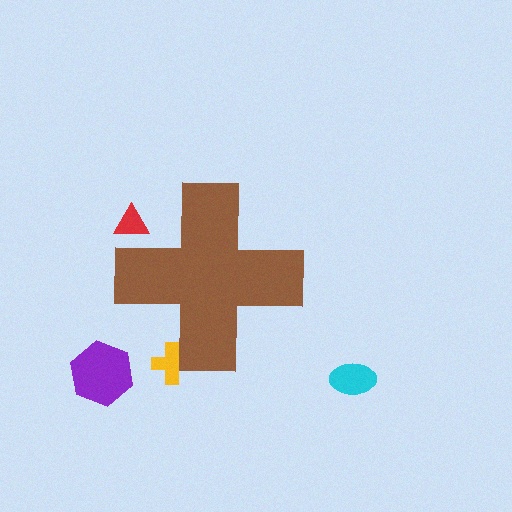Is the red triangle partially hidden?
Yes, the red triangle is partially hidden behind the brown cross.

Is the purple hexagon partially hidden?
No, the purple hexagon is fully visible.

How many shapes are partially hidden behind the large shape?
2 shapes are partially hidden.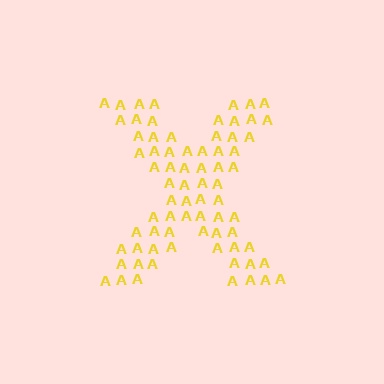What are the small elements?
The small elements are letter A's.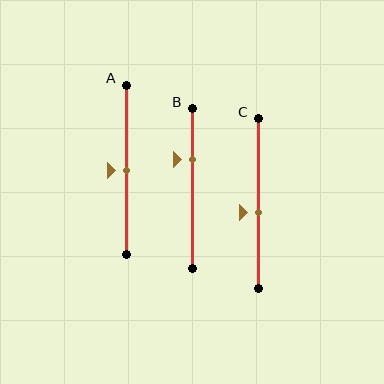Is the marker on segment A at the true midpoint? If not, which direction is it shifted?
Yes, the marker on segment A is at the true midpoint.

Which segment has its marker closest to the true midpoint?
Segment A has its marker closest to the true midpoint.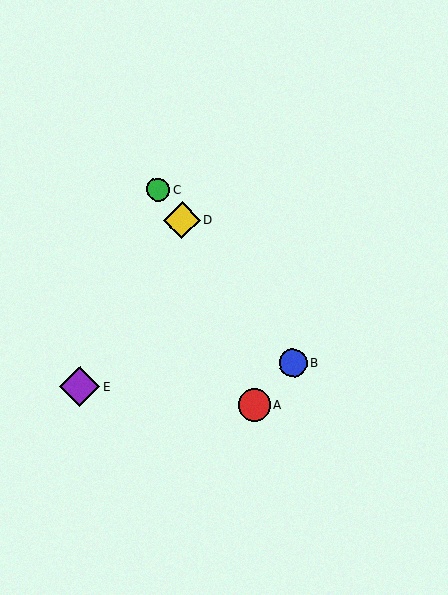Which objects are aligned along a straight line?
Objects B, C, D are aligned along a straight line.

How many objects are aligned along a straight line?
3 objects (B, C, D) are aligned along a straight line.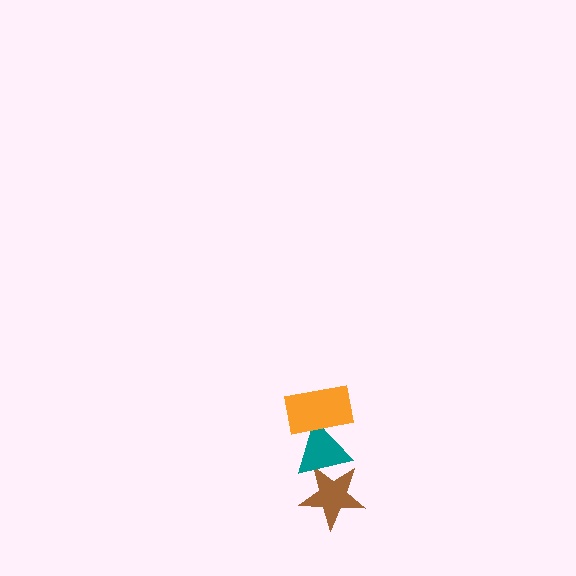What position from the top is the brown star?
The brown star is 3rd from the top.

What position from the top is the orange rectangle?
The orange rectangle is 1st from the top.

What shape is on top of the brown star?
The teal triangle is on top of the brown star.